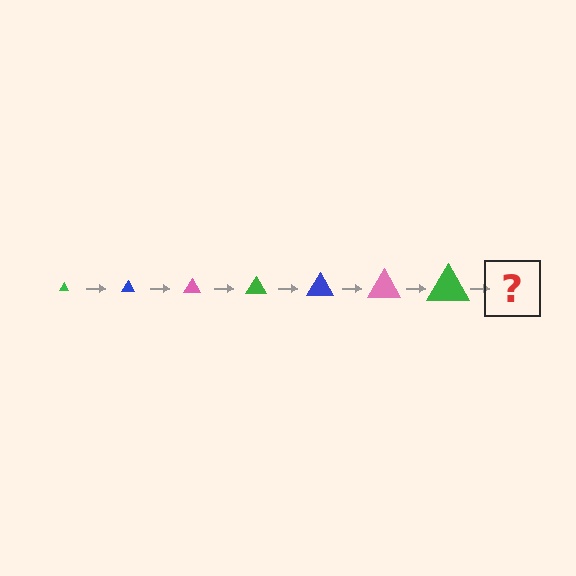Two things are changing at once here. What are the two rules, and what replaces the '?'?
The two rules are that the triangle grows larger each step and the color cycles through green, blue, and pink. The '?' should be a blue triangle, larger than the previous one.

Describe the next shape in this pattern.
It should be a blue triangle, larger than the previous one.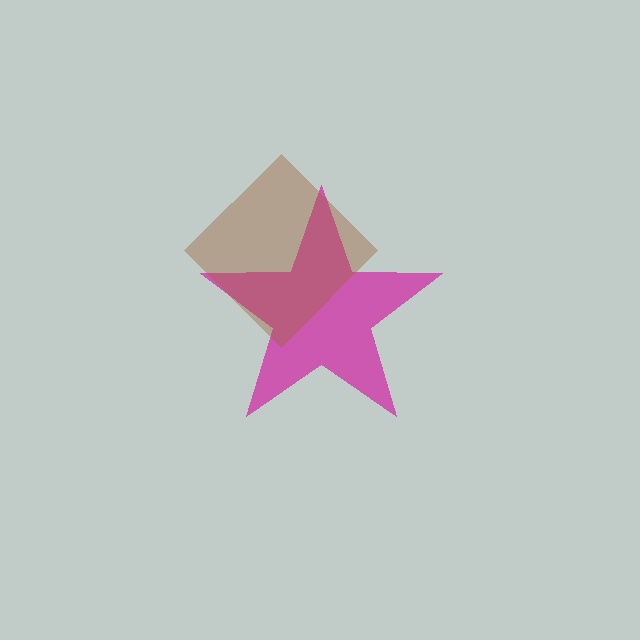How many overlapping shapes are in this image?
There are 2 overlapping shapes in the image.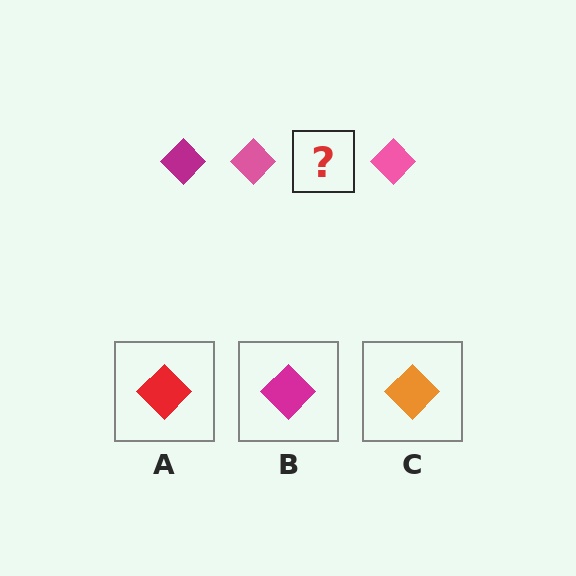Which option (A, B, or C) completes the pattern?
B.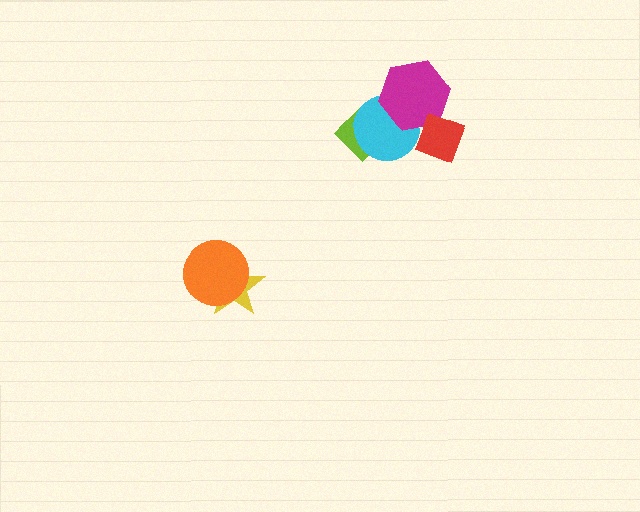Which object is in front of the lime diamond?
The cyan circle is in front of the lime diamond.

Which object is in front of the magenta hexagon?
The red diamond is in front of the magenta hexagon.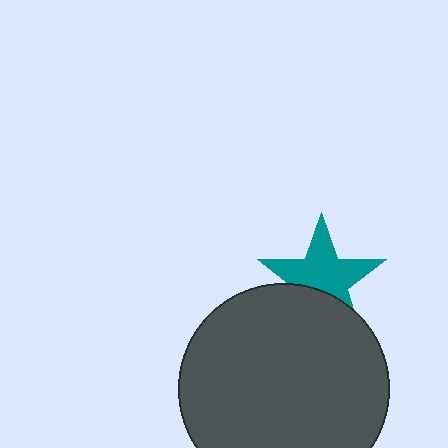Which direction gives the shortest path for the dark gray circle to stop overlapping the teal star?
Moving down gives the shortest separation.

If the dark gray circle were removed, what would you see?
You would see the complete teal star.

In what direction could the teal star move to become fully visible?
The teal star could move up. That would shift it out from behind the dark gray circle entirely.